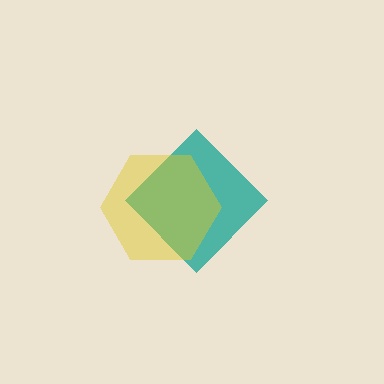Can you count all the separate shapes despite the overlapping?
Yes, there are 2 separate shapes.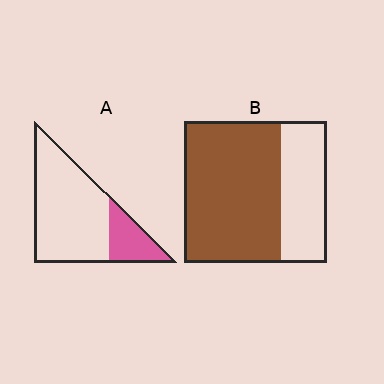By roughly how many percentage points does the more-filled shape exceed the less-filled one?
By roughly 45 percentage points (B over A).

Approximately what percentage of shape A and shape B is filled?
A is approximately 25% and B is approximately 70%.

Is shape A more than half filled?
No.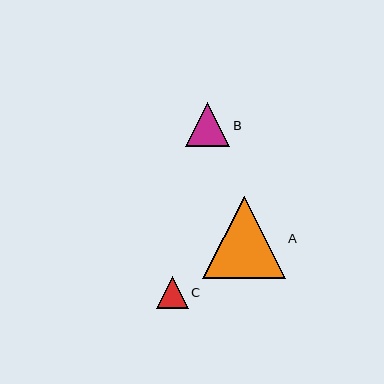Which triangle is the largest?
Triangle A is the largest with a size of approximately 82 pixels.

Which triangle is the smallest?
Triangle C is the smallest with a size of approximately 32 pixels.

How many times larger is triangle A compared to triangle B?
Triangle A is approximately 1.9 times the size of triangle B.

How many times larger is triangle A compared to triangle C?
Triangle A is approximately 2.6 times the size of triangle C.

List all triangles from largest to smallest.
From largest to smallest: A, B, C.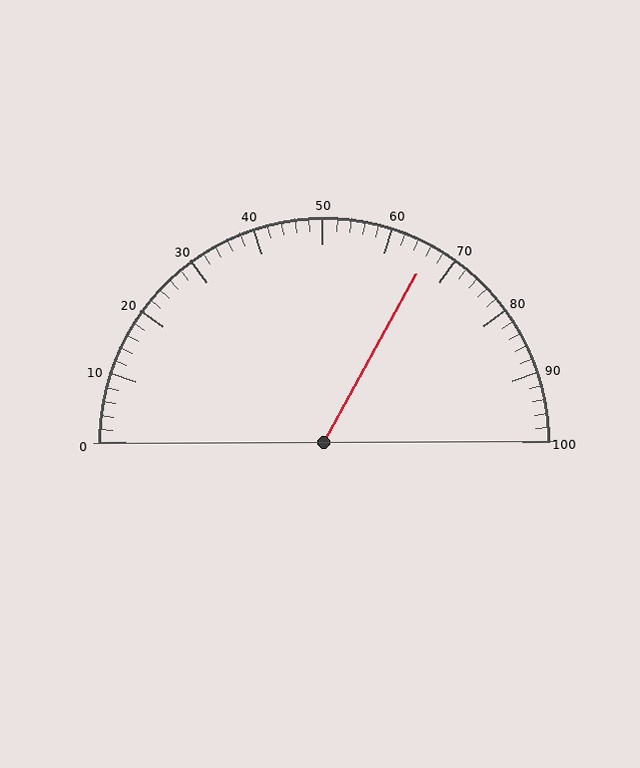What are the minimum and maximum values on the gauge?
The gauge ranges from 0 to 100.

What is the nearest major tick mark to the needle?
The nearest major tick mark is 70.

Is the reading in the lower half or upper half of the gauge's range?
The reading is in the upper half of the range (0 to 100).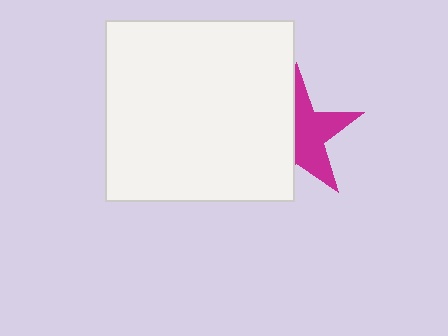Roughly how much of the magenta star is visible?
About half of it is visible (roughly 51%).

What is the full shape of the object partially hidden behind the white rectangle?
The partially hidden object is a magenta star.